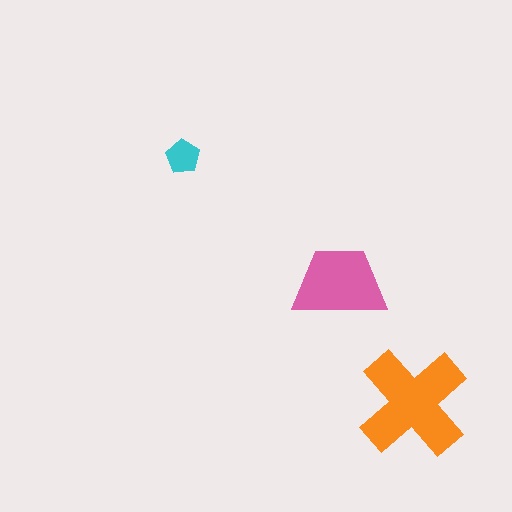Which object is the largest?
The orange cross.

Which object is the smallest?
The cyan pentagon.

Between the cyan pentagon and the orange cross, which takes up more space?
The orange cross.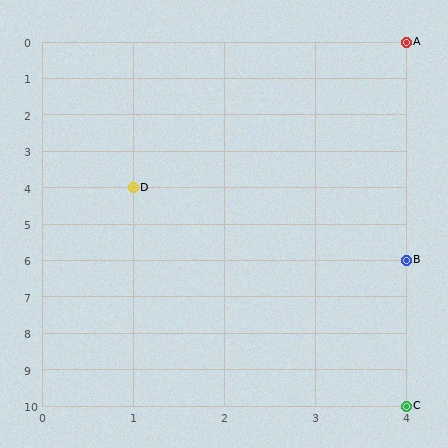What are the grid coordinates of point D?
Point D is at grid coordinates (1, 4).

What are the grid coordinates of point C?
Point C is at grid coordinates (4, 10).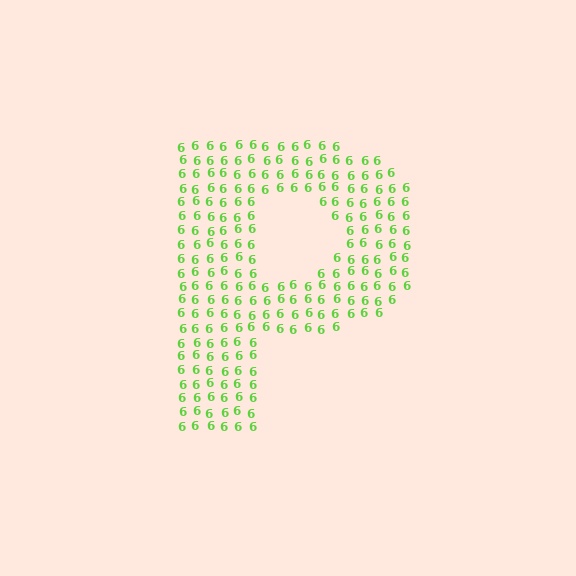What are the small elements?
The small elements are digit 6's.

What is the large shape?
The large shape is the letter P.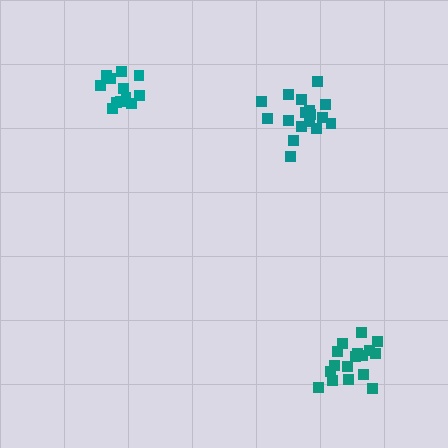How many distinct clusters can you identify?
There are 3 distinct clusters.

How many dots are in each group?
Group 1: 17 dots, Group 2: 12 dots, Group 3: 17 dots (46 total).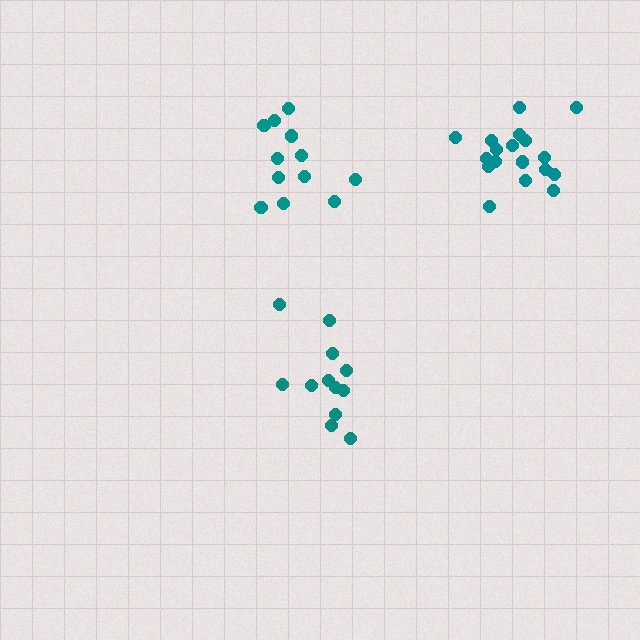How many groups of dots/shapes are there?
There are 3 groups.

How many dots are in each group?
Group 1: 18 dots, Group 2: 12 dots, Group 3: 12 dots (42 total).